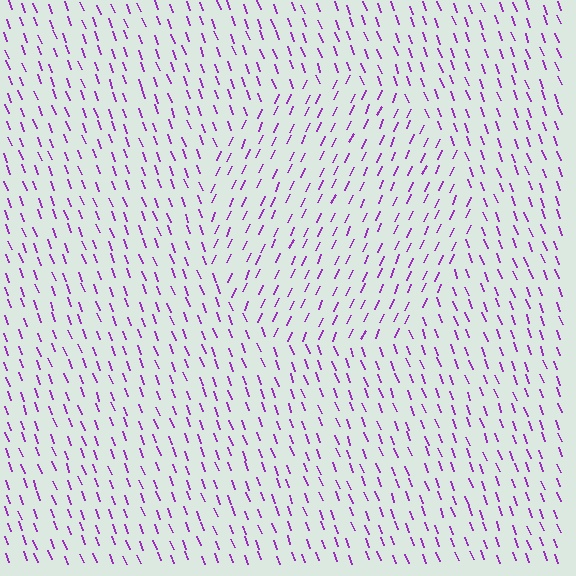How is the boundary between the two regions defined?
The boundary is defined purely by a change in line orientation (approximately 45 degrees difference). All lines are the same color and thickness.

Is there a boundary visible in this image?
Yes, there is a texture boundary formed by a change in line orientation.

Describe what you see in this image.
The image is filled with small purple line segments. A circle region in the image has lines oriented differently from the surrounding lines, creating a visible texture boundary.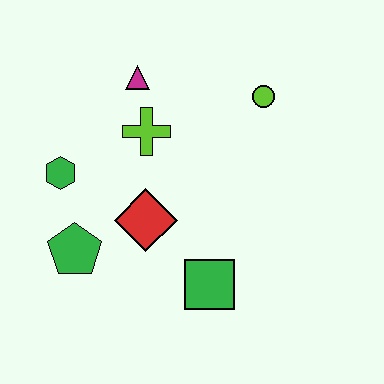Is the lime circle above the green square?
Yes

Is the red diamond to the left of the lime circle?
Yes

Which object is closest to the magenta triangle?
The lime cross is closest to the magenta triangle.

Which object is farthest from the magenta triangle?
The green square is farthest from the magenta triangle.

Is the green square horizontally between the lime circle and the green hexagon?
Yes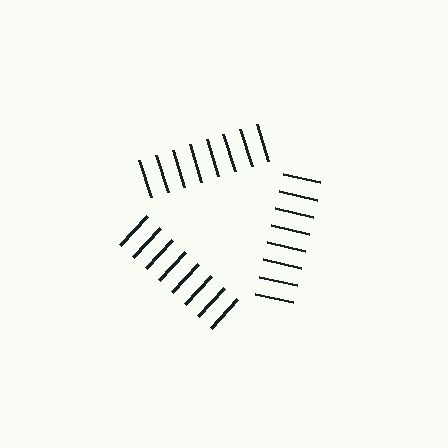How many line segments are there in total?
24 — 8 along each of the 3 edges.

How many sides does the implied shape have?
3 sides — the line-ends trace a triangle.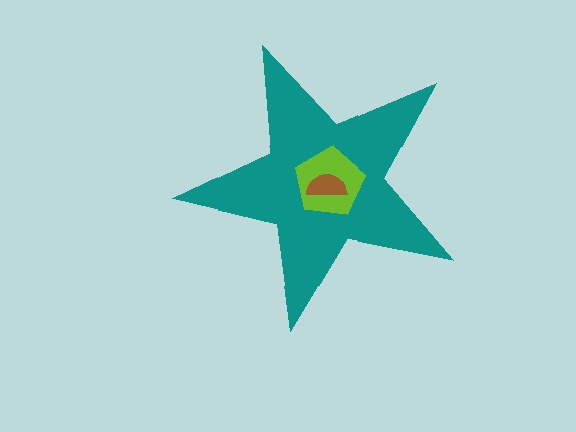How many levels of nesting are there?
3.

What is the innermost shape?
The brown semicircle.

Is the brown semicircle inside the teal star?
Yes.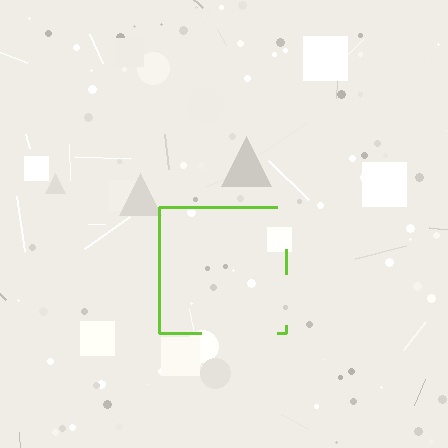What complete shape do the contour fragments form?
The contour fragments form a square.